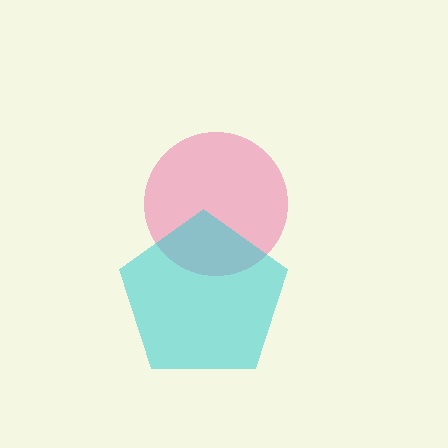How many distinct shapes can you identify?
There are 2 distinct shapes: a pink circle, a cyan pentagon.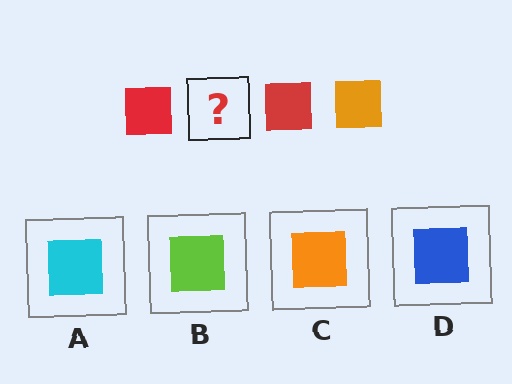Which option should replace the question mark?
Option C.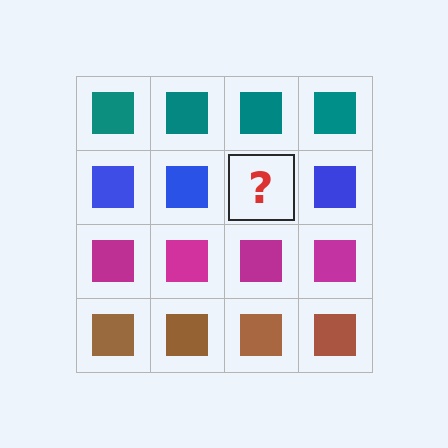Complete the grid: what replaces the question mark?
The question mark should be replaced with a blue square.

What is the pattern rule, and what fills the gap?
The rule is that each row has a consistent color. The gap should be filled with a blue square.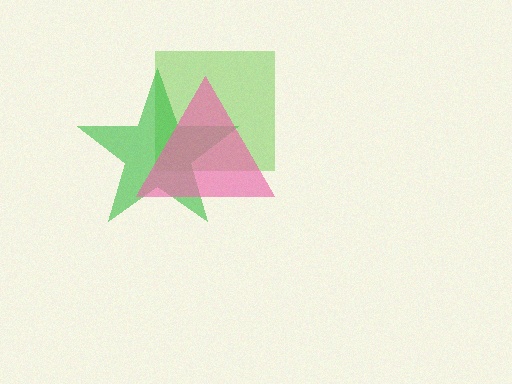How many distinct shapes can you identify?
There are 3 distinct shapes: a lime square, a green star, a pink triangle.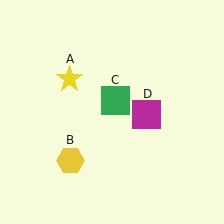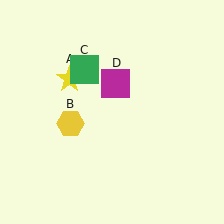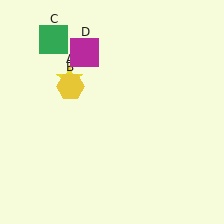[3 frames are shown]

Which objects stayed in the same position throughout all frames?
Yellow star (object A) remained stationary.